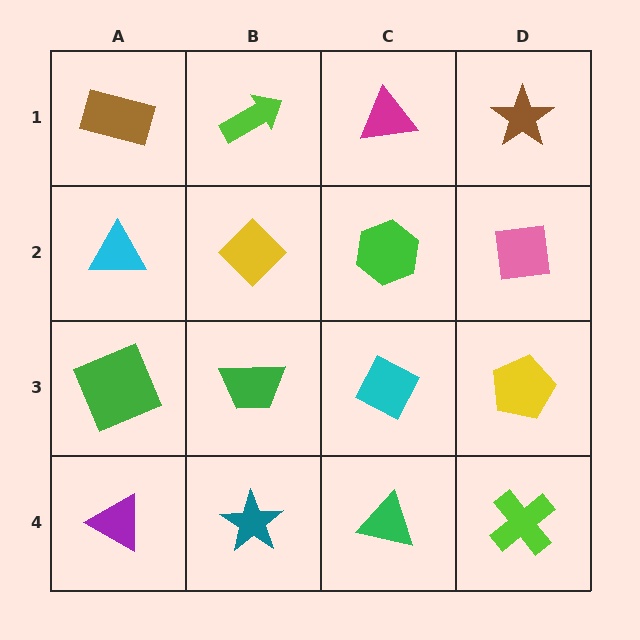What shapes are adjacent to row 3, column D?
A pink square (row 2, column D), a lime cross (row 4, column D), a cyan diamond (row 3, column C).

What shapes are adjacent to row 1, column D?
A pink square (row 2, column D), a magenta triangle (row 1, column C).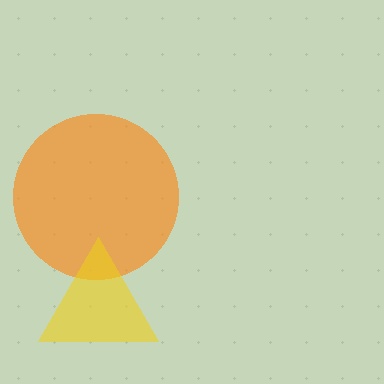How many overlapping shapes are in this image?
There are 2 overlapping shapes in the image.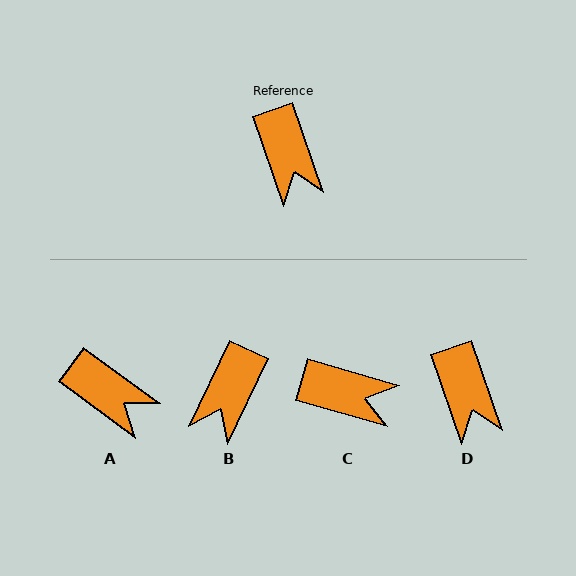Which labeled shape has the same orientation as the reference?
D.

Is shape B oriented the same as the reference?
No, it is off by about 45 degrees.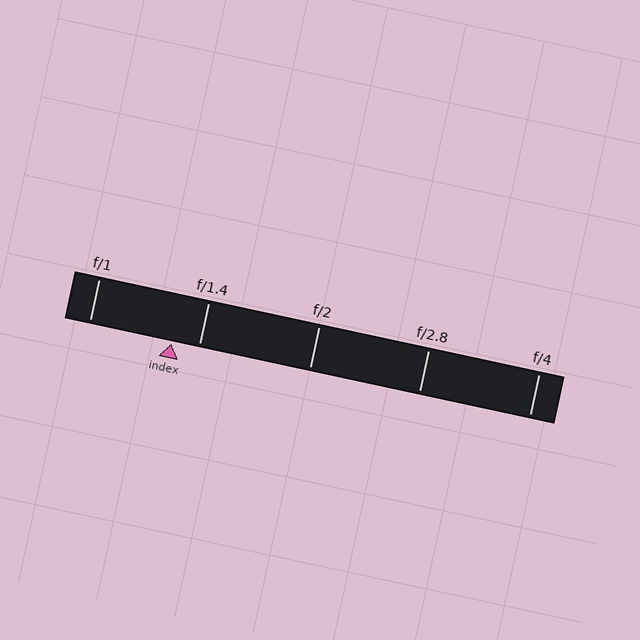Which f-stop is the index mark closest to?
The index mark is closest to f/1.4.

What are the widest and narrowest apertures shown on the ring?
The widest aperture shown is f/1 and the narrowest is f/4.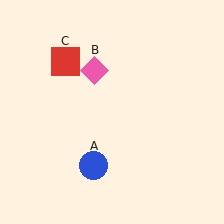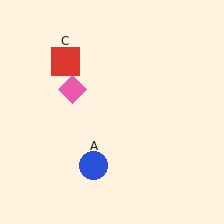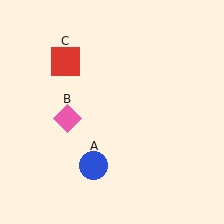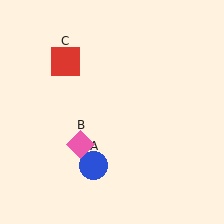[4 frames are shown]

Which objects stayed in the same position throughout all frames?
Blue circle (object A) and red square (object C) remained stationary.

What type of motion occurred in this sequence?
The pink diamond (object B) rotated counterclockwise around the center of the scene.